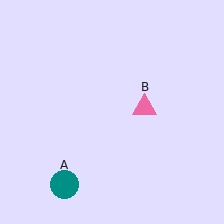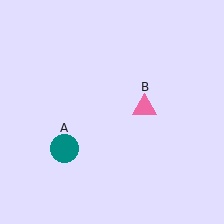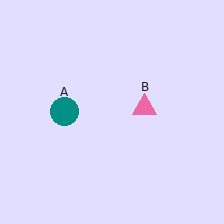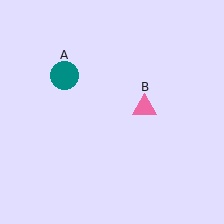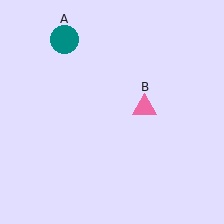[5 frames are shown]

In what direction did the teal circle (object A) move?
The teal circle (object A) moved up.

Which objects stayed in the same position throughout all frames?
Pink triangle (object B) remained stationary.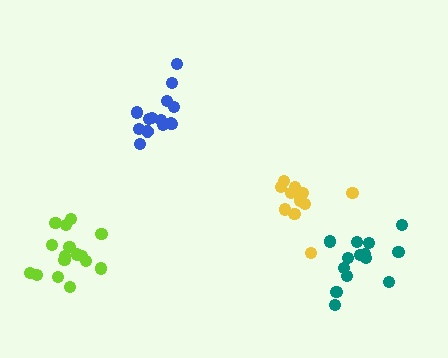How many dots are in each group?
Group 1: 14 dots, Group 2: 14 dots, Group 3: 12 dots, Group 4: 16 dots (56 total).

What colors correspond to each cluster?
The clusters are colored: teal, blue, yellow, lime.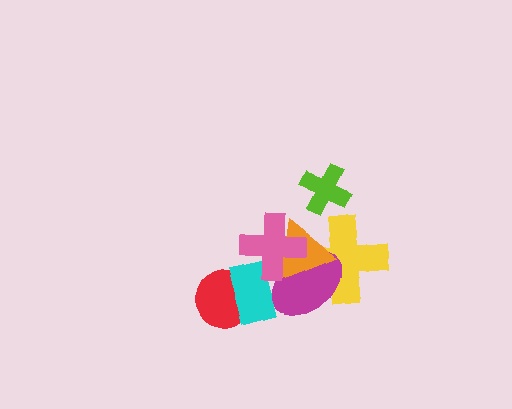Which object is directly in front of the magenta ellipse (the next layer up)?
The cyan rectangle is directly in front of the magenta ellipse.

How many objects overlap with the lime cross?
0 objects overlap with the lime cross.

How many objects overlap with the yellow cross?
2 objects overlap with the yellow cross.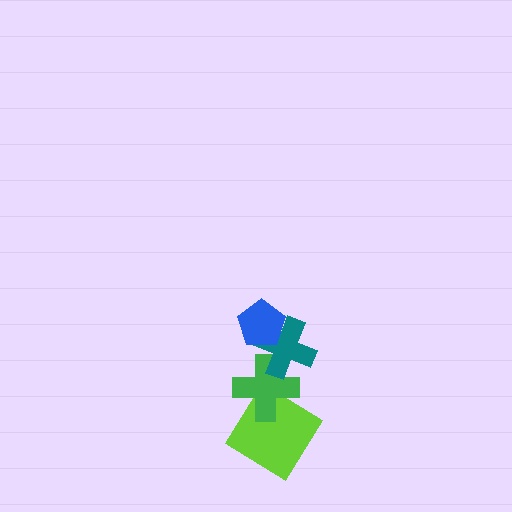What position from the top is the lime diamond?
The lime diamond is 4th from the top.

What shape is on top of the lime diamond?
The green cross is on top of the lime diamond.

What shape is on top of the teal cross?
The blue pentagon is on top of the teal cross.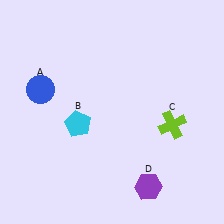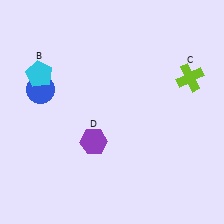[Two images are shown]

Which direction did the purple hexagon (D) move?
The purple hexagon (D) moved left.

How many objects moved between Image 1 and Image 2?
3 objects moved between the two images.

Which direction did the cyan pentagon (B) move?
The cyan pentagon (B) moved up.